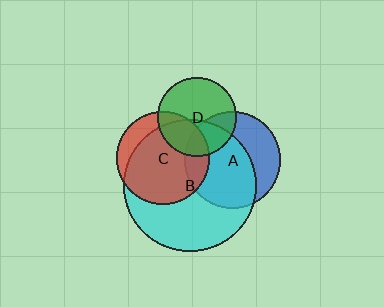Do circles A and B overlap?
Yes.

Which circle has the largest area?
Circle B (cyan).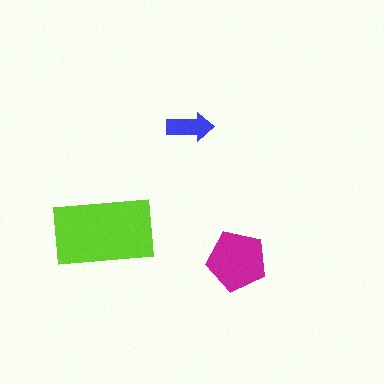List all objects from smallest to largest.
The blue arrow, the magenta pentagon, the lime rectangle.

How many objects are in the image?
There are 3 objects in the image.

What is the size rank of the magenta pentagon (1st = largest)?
2nd.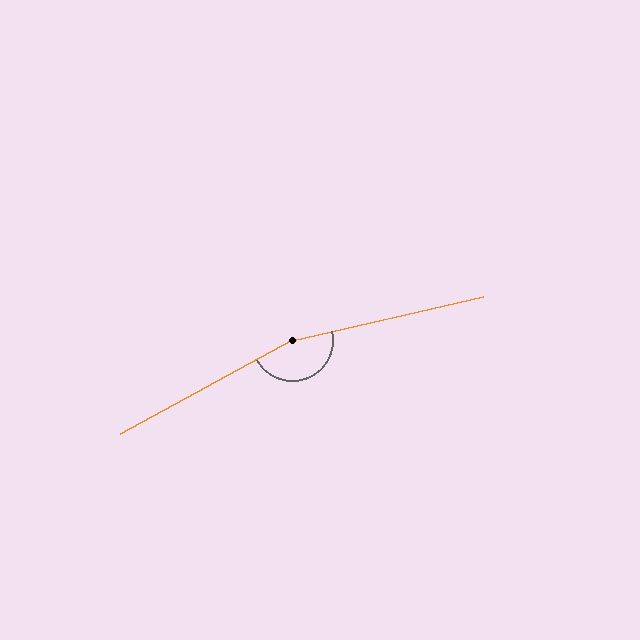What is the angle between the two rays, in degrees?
Approximately 164 degrees.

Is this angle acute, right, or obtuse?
It is obtuse.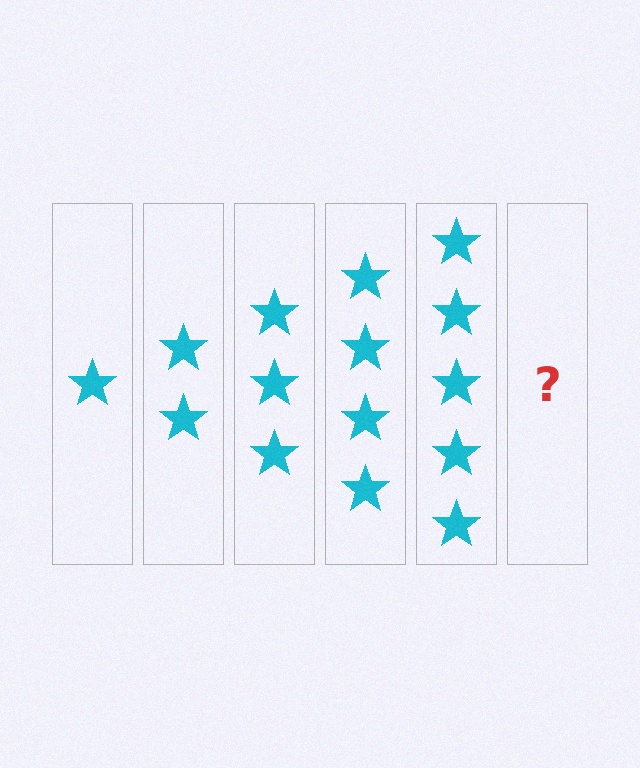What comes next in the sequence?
The next element should be 6 stars.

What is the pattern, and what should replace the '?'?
The pattern is that each step adds one more star. The '?' should be 6 stars.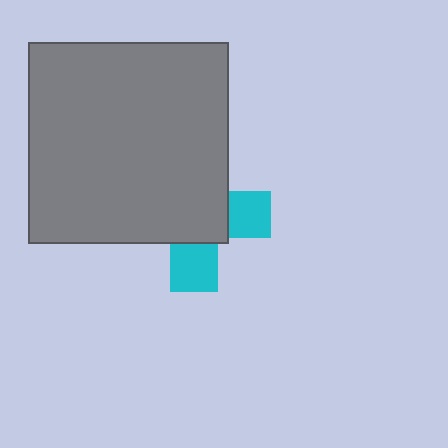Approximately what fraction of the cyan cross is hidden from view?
Roughly 65% of the cyan cross is hidden behind the gray square.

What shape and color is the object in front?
The object in front is a gray square.